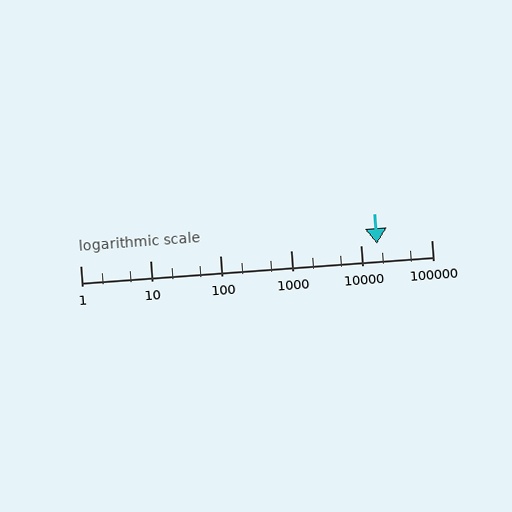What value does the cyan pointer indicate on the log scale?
The pointer indicates approximately 17000.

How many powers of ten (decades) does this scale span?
The scale spans 5 decades, from 1 to 100000.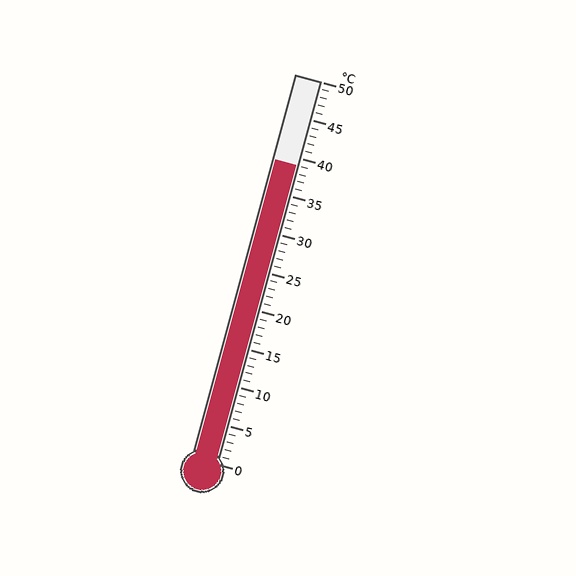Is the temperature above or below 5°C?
The temperature is above 5°C.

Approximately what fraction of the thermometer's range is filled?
The thermometer is filled to approximately 80% of its range.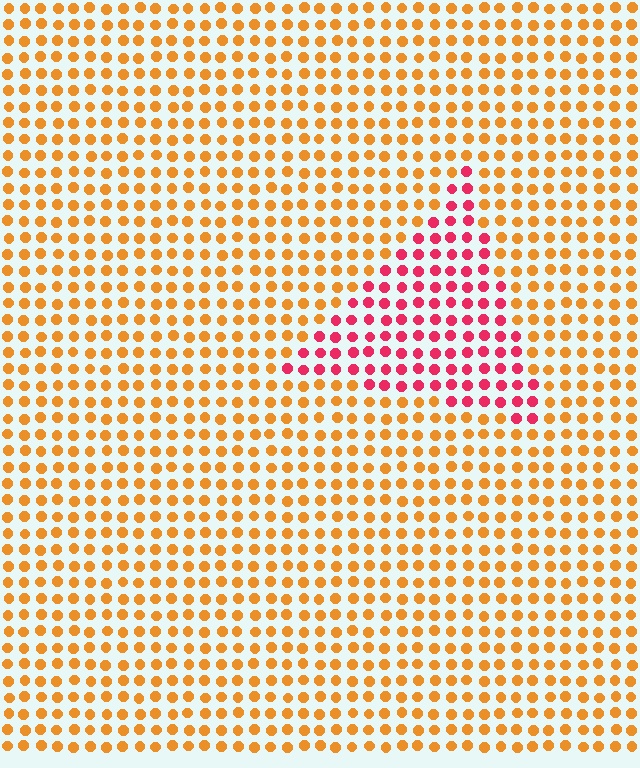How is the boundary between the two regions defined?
The boundary is defined purely by a slight shift in hue (about 50 degrees). Spacing, size, and orientation are identical on both sides.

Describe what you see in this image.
The image is filled with small orange elements in a uniform arrangement. A triangle-shaped region is visible where the elements are tinted to a slightly different hue, forming a subtle color boundary.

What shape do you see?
I see a triangle.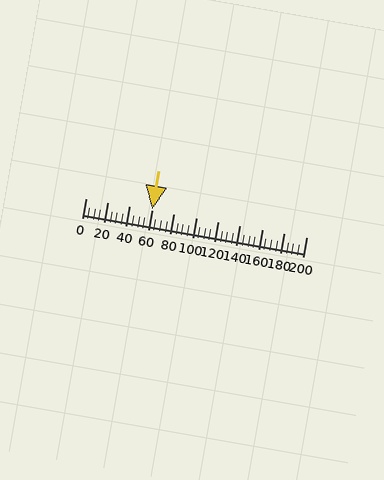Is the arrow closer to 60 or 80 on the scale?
The arrow is closer to 60.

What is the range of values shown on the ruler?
The ruler shows values from 0 to 200.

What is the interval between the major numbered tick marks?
The major tick marks are spaced 20 units apart.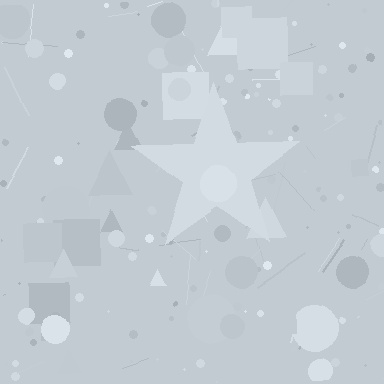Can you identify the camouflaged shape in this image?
The camouflaged shape is a star.